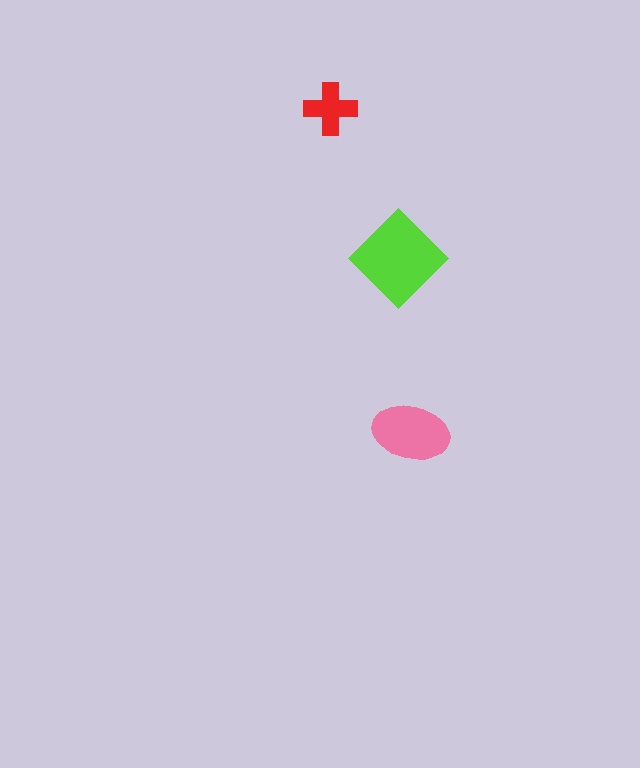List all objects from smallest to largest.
The red cross, the pink ellipse, the lime diamond.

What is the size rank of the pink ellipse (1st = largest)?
2nd.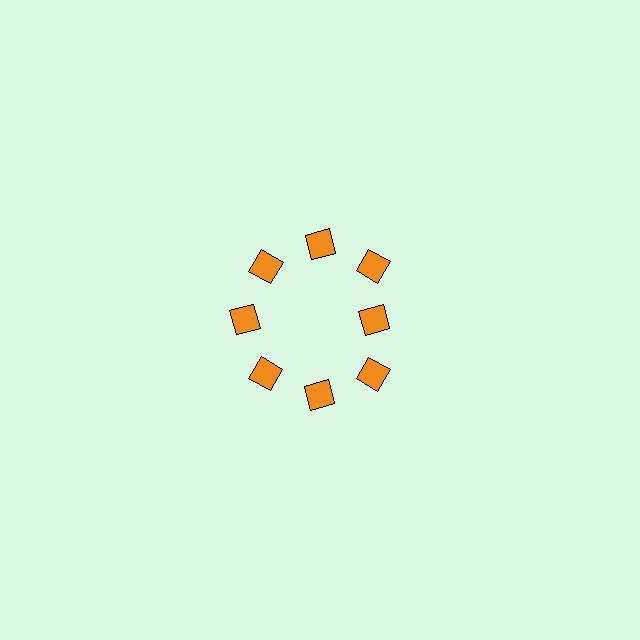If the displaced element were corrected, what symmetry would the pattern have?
It would have 8-fold rotational symmetry — the pattern would map onto itself every 45 degrees.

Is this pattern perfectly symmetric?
No. The 8 orange squares are arranged in a ring, but one element near the 3 o'clock position is pulled inward toward the center, breaking the 8-fold rotational symmetry.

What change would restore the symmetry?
The symmetry would be restored by moving it outward, back onto the ring so that all 8 squares sit at equal angles and equal distance from the center.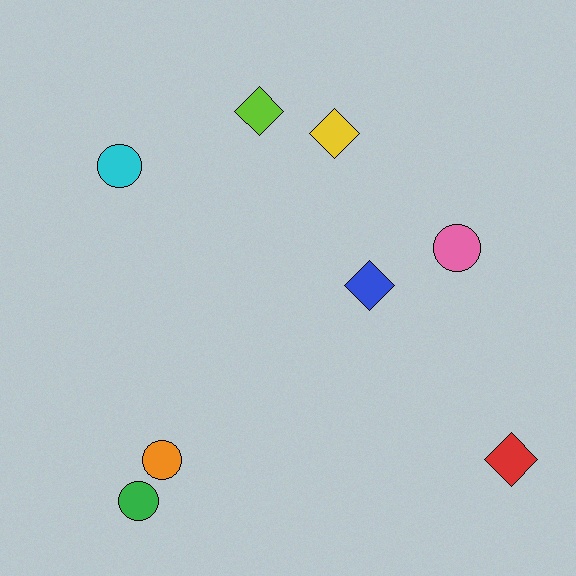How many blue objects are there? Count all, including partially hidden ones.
There is 1 blue object.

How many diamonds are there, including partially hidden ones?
There are 4 diamonds.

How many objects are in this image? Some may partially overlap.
There are 8 objects.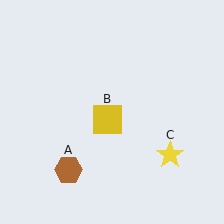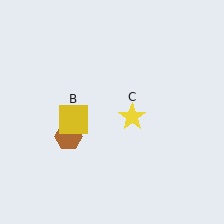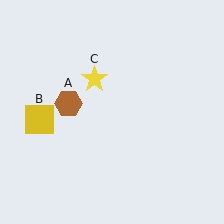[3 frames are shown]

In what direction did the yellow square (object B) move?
The yellow square (object B) moved left.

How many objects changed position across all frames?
3 objects changed position: brown hexagon (object A), yellow square (object B), yellow star (object C).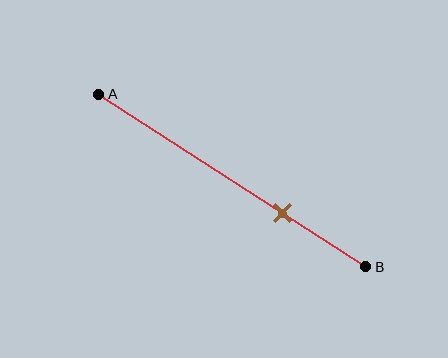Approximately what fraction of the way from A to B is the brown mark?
The brown mark is approximately 70% of the way from A to B.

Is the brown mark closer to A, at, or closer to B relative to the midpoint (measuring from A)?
The brown mark is closer to point B than the midpoint of segment AB.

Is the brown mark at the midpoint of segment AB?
No, the mark is at about 70% from A, not at the 50% midpoint.